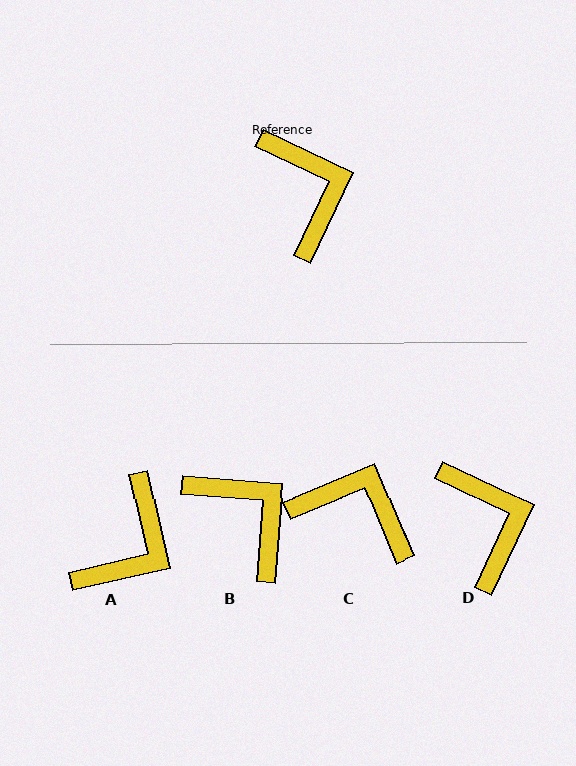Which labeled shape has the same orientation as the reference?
D.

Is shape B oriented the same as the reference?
No, it is off by about 21 degrees.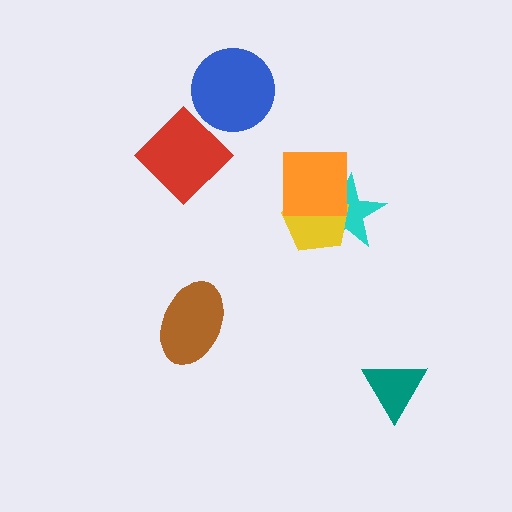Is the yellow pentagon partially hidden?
Yes, it is partially covered by another shape.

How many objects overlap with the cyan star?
2 objects overlap with the cyan star.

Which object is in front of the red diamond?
The blue circle is in front of the red diamond.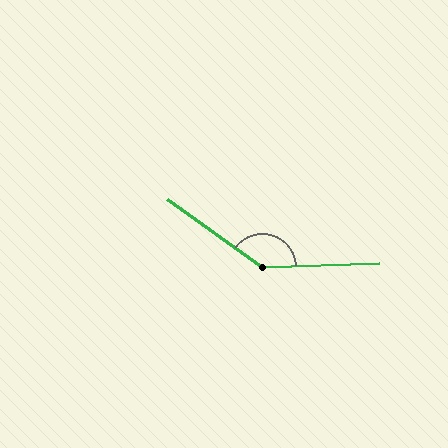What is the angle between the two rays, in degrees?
Approximately 143 degrees.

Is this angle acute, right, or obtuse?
It is obtuse.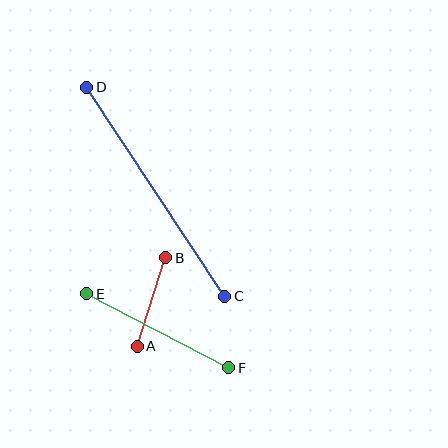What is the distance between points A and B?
The distance is approximately 93 pixels.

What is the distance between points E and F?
The distance is approximately 160 pixels.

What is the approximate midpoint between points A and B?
The midpoint is at approximately (152, 302) pixels.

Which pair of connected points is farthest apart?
Points C and D are farthest apart.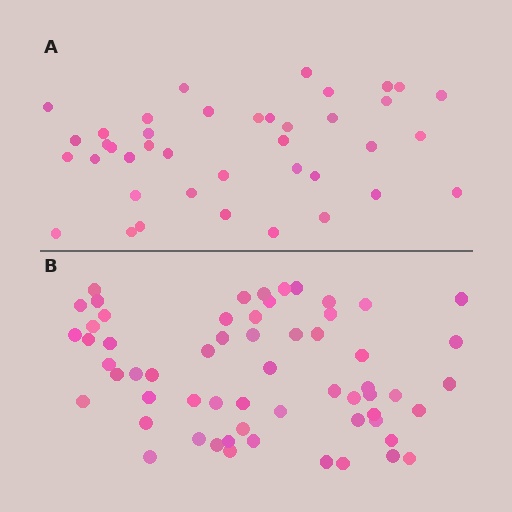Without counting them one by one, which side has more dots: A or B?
Region B (the bottom region) has more dots.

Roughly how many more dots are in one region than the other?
Region B has approximately 20 more dots than region A.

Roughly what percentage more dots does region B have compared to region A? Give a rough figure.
About 50% more.